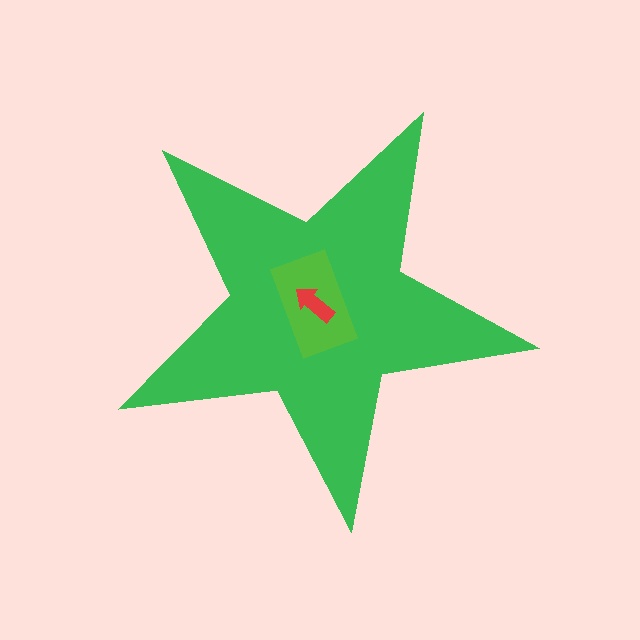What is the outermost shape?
The green star.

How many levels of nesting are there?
3.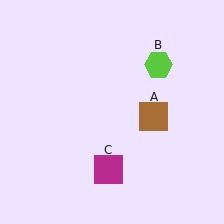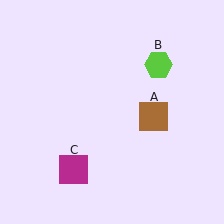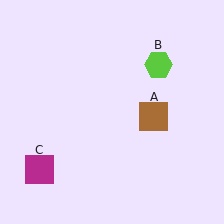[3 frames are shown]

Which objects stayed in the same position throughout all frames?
Brown square (object A) and lime hexagon (object B) remained stationary.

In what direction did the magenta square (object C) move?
The magenta square (object C) moved left.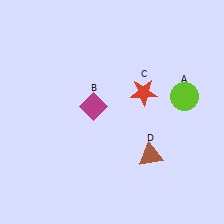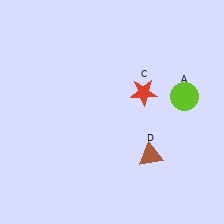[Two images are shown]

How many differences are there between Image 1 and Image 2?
There is 1 difference between the two images.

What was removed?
The magenta diamond (B) was removed in Image 2.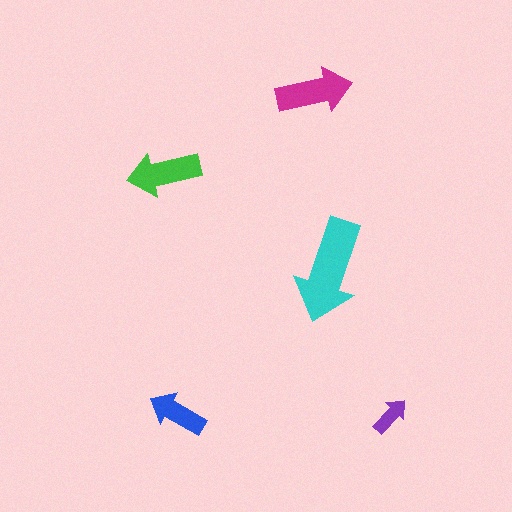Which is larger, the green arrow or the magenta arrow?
The magenta one.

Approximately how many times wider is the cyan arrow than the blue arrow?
About 2 times wider.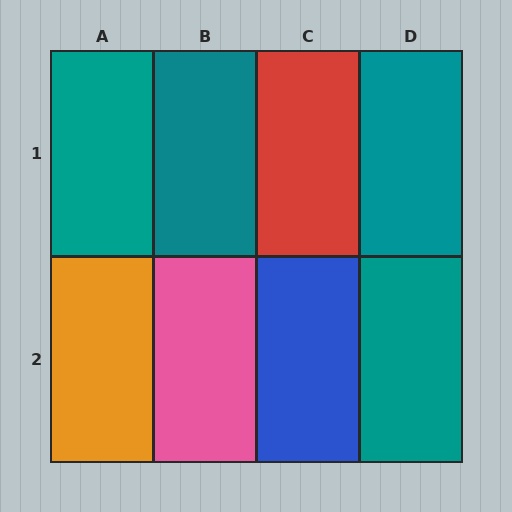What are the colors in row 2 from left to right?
Orange, pink, blue, teal.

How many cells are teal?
4 cells are teal.